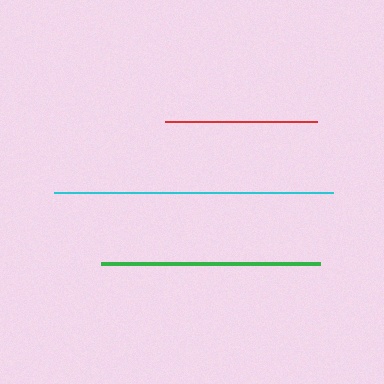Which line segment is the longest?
The cyan line is the longest at approximately 279 pixels.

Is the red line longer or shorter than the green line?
The green line is longer than the red line.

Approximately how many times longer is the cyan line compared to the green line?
The cyan line is approximately 1.3 times the length of the green line.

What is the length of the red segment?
The red segment is approximately 152 pixels long.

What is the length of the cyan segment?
The cyan segment is approximately 279 pixels long.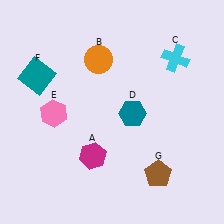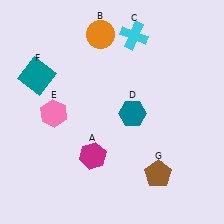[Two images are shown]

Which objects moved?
The objects that moved are: the orange circle (B), the cyan cross (C).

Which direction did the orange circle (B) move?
The orange circle (B) moved up.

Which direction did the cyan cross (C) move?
The cyan cross (C) moved left.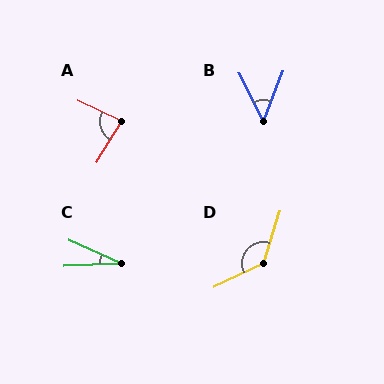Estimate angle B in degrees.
Approximately 48 degrees.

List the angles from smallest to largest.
C (26°), B (48°), A (84°), D (132°).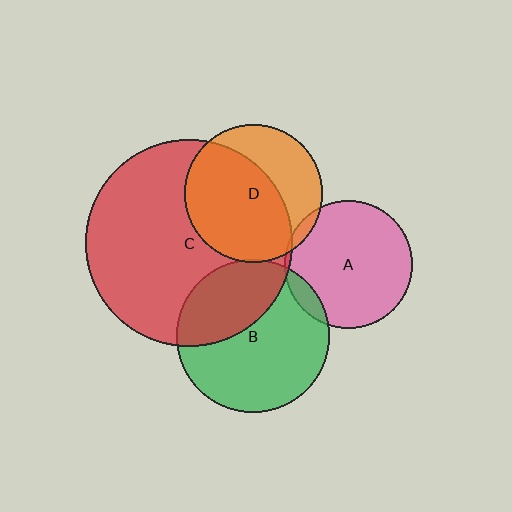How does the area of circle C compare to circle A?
Approximately 2.6 times.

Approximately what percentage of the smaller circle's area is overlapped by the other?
Approximately 60%.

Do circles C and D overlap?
Yes.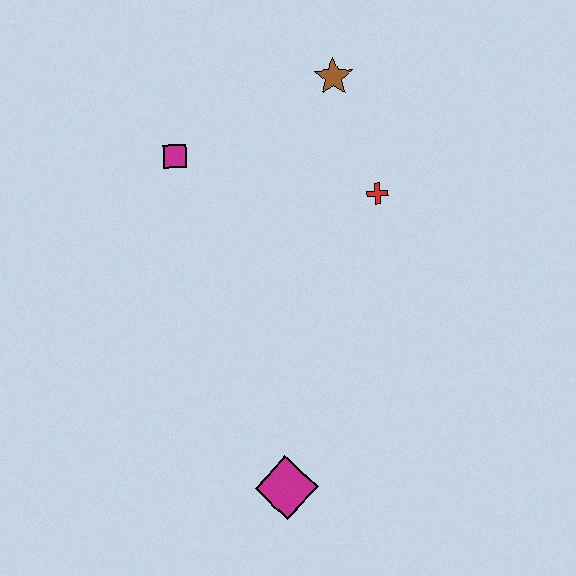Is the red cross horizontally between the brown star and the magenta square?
No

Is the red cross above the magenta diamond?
Yes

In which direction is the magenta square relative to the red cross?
The magenta square is to the left of the red cross.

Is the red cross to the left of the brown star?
No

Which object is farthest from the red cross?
The magenta diamond is farthest from the red cross.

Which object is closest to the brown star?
The red cross is closest to the brown star.